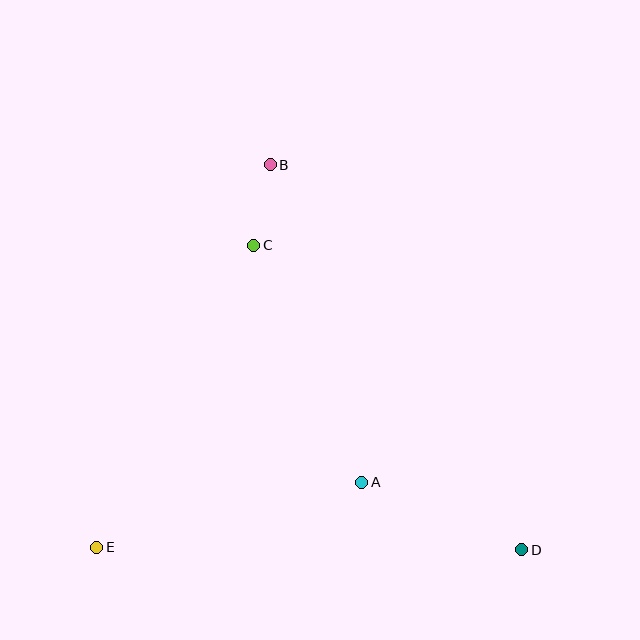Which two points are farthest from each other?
Points B and D are farthest from each other.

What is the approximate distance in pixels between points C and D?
The distance between C and D is approximately 406 pixels.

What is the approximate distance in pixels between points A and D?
The distance between A and D is approximately 173 pixels.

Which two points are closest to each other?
Points B and C are closest to each other.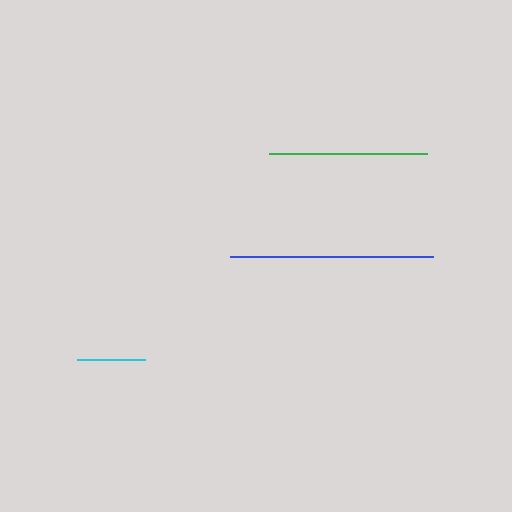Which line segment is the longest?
The blue line is the longest at approximately 203 pixels.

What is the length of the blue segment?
The blue segment is approximately 203 pixels long.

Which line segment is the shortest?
The cyan line is the shortest at approximately 68 pixels.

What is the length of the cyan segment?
The cyan segment is approximately 68 pixels long.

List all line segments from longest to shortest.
From longest to shortest: blue, green, cyan.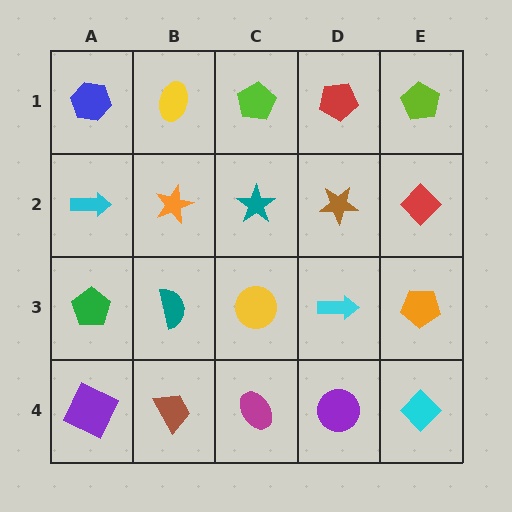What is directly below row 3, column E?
A cyan diamond.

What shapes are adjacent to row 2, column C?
A lime pentagon (row 1, column C), a yellow circle (row 3, column C), an orange star (row 2, column B), a brown star (row 2, column D).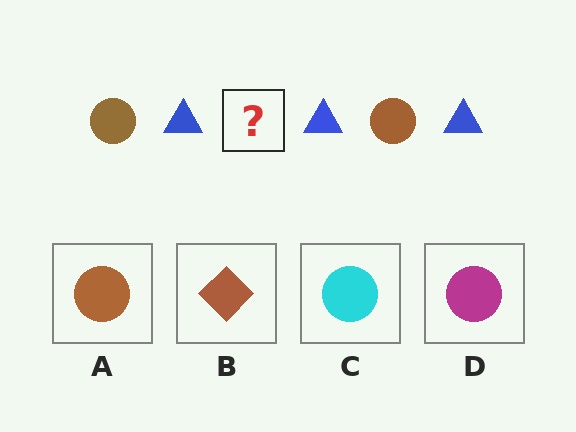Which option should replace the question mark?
Option A.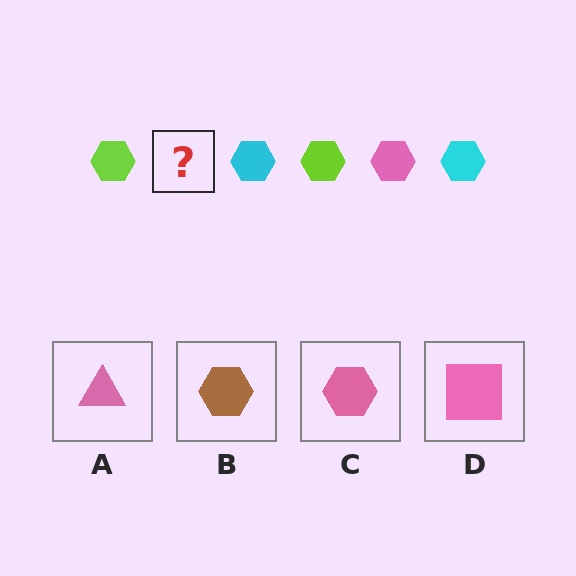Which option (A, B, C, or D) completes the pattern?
C.